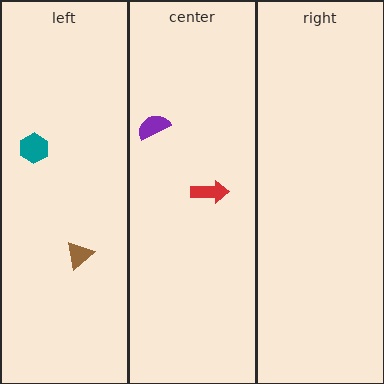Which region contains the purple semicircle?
The center region.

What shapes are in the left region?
The brown triangle, the teal hexagon.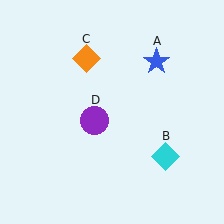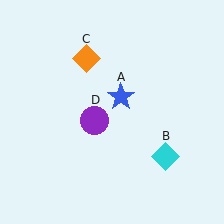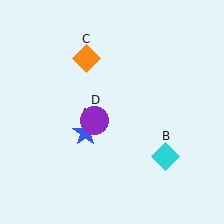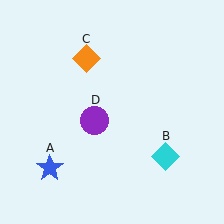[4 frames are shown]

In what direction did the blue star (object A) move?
The blue star (object A) moved down and to the left.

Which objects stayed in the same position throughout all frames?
Cyan diamond (object B) and orange diamond (object C) and purple circle (object D) remained stationary.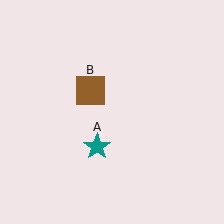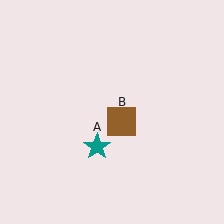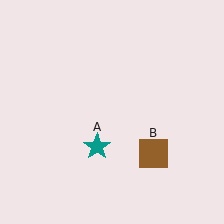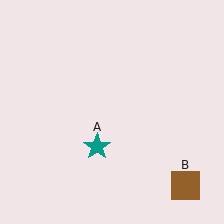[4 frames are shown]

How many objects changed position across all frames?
1 object changed position: brown square (object B).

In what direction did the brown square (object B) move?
The brown square (object B) moved down and to the right.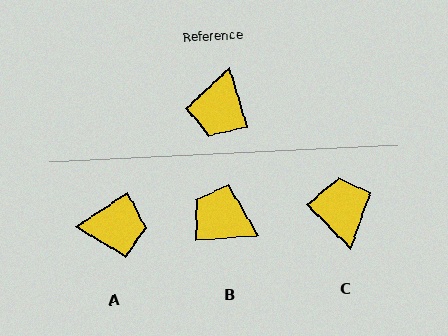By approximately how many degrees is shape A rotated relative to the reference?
Approximately 106 degrees counter-clockwise.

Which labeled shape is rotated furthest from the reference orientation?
C, about 153 degrees away.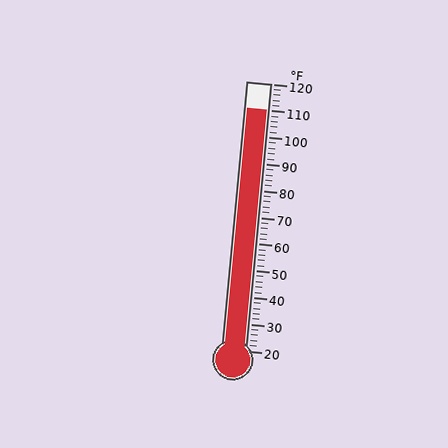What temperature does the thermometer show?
The thermometer shows approximately 110°F.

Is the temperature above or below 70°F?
The temperature is above 70°F.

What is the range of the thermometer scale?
The thermometer scale ranges from 20°F to 120°F.